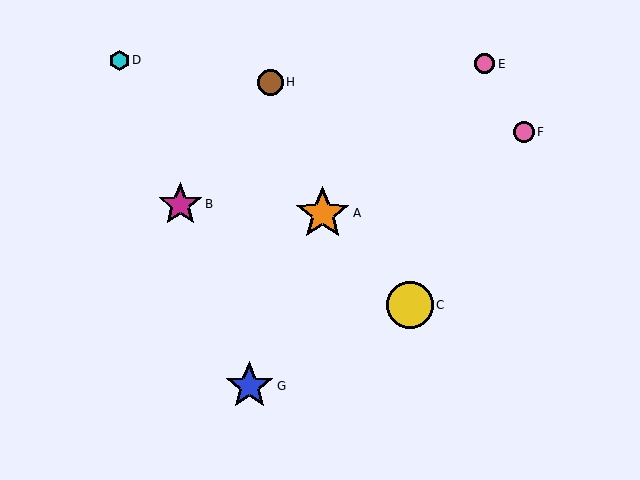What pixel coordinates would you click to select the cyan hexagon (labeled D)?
Click at (119, 60) to select the cyan hexagon D.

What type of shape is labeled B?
Shape B is a magenta star.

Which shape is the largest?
The orange star (labeled A) is the largest.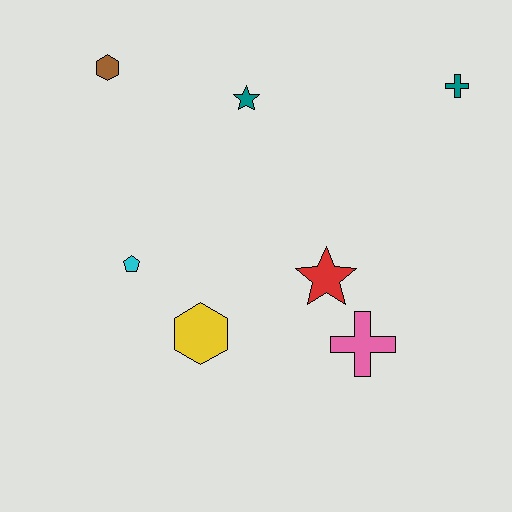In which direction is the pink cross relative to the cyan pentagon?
The pink cross is to the right of the cyan pentagon.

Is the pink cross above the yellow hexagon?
No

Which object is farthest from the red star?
The brown hexagon is farthest from the red star.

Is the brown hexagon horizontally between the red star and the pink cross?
No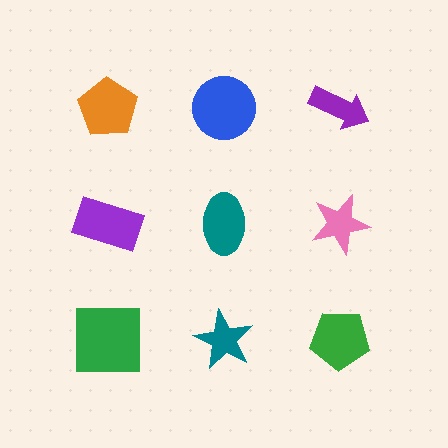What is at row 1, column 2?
A blue circle.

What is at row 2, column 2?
A teal ellipse.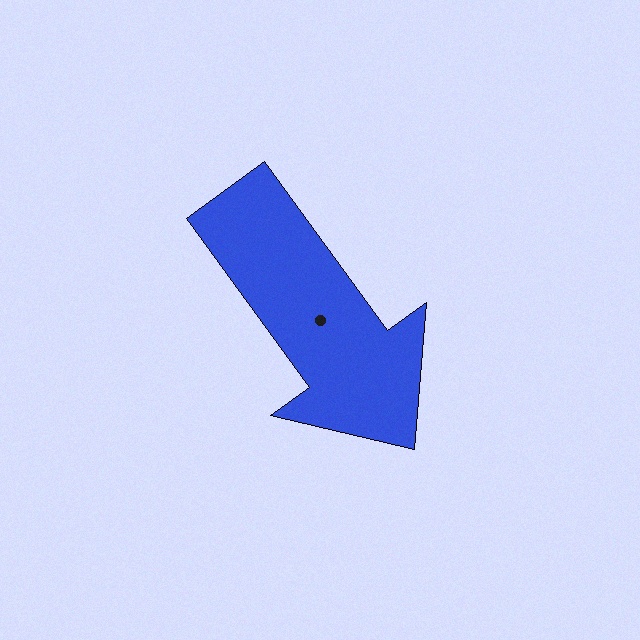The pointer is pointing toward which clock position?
Roughly 5 o'clock.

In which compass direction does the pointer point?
Southeast.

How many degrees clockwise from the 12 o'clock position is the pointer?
Approximately 144 degrees.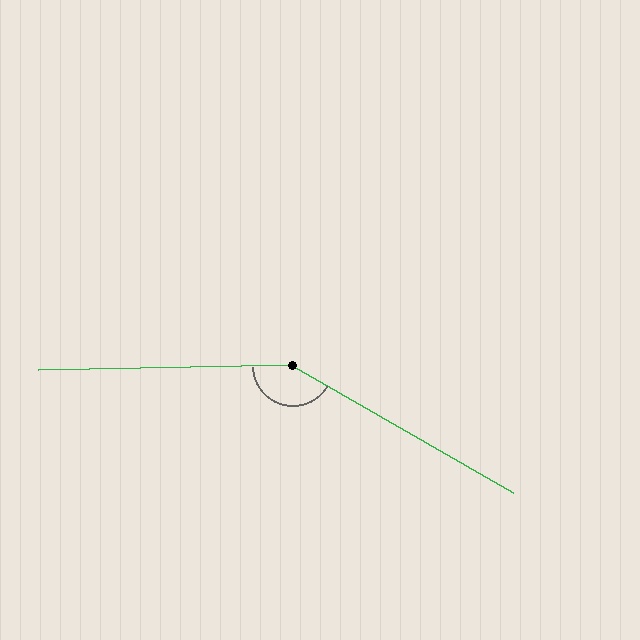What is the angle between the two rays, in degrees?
Approximately 149 degrees.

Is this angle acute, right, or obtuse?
It is obtuse.